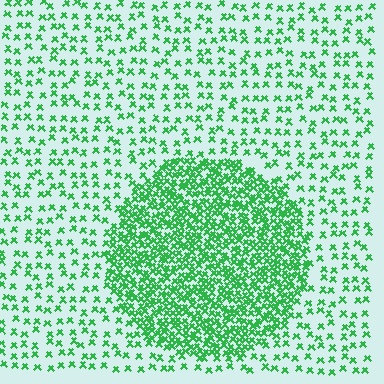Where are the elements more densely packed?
The elements are more densely packed inside the circle boundary.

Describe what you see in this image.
The image contains small green elements arranged at two different densities. A circle-shaped region is visible where the elements are more densely packed than the surrounding area.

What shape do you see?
I see a circle.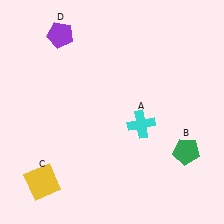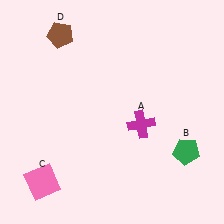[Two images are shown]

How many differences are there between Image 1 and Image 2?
There are 3 differences between the two images.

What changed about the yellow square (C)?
In Image 1, C is yellow. In Image 2, it changed to pink.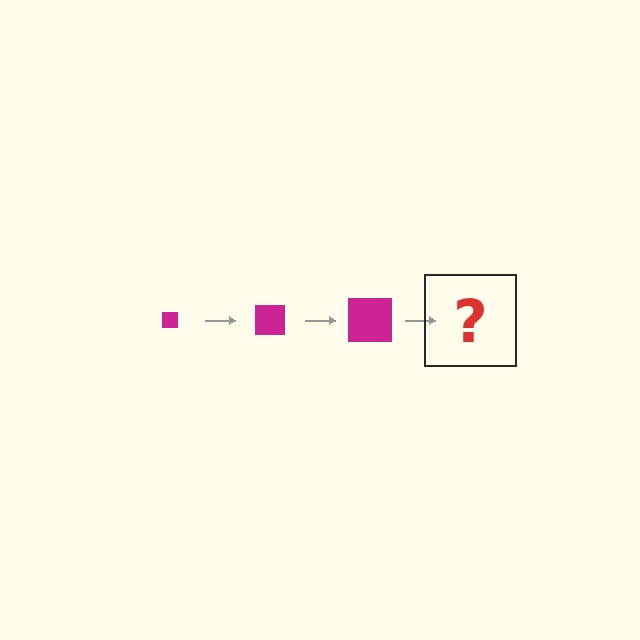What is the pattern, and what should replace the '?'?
The pattern is that the square gets progressively larger each step. The '?' should be a magenta square, larger than the previous one.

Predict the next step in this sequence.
The next step is a magenta square, larger than the previous one.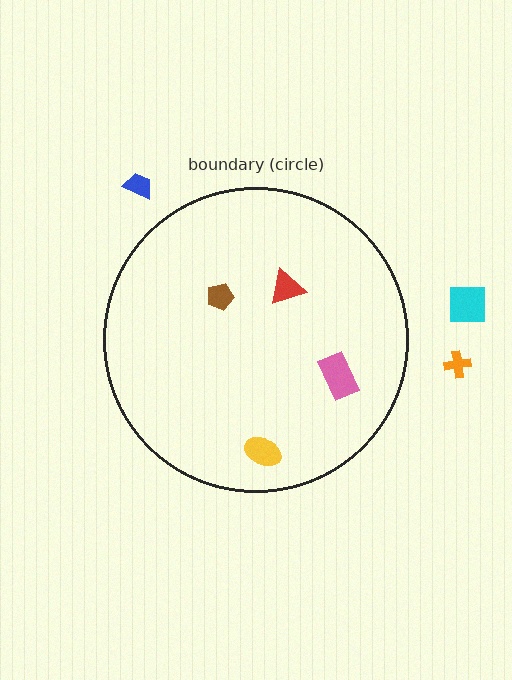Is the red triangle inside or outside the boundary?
Inside.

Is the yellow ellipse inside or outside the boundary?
Inside.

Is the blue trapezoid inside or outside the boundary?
Outside.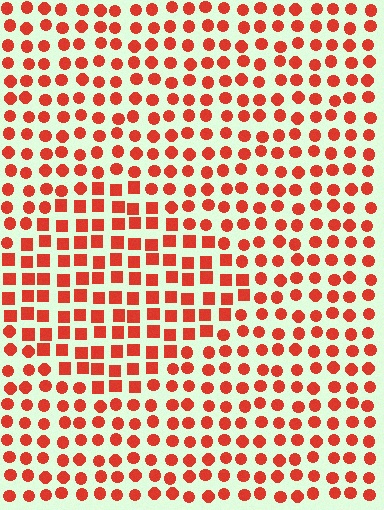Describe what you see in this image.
The image is filled with small red elements arranged in a uniform grid. A diamond-shaped region contains squares, while the surrounding area contains circles. The boundary is defined purely by the change in element shape.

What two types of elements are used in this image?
The image uses squares inside the diamond region and circles outside it.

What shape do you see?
I see a diamond.